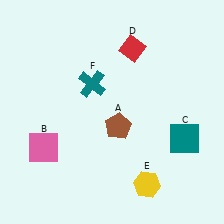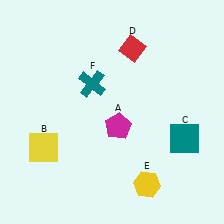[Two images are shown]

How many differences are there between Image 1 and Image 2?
There are 2 differences between the two images.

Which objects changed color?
A changed from brown to magenta. B changed from pink to yellow.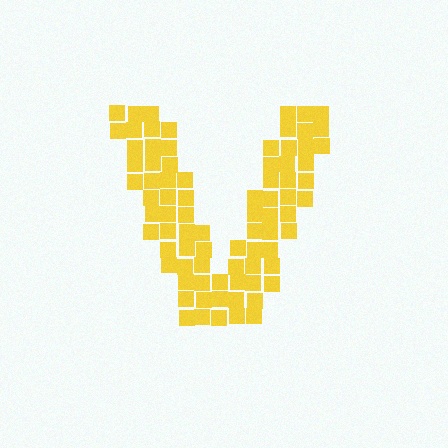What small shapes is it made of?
It is made of small squares.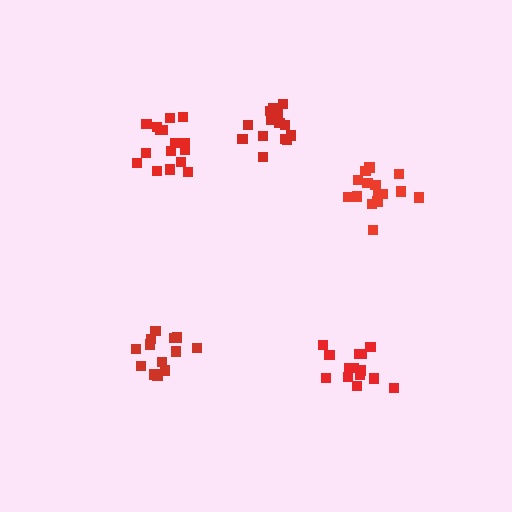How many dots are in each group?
Group 1: 14 dots, Group 2: 14 dots, Group 3: 16 dots, Group 4: 13 dots, Group 5: 15 dots (72 total).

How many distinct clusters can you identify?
There are 5 distinct clusters.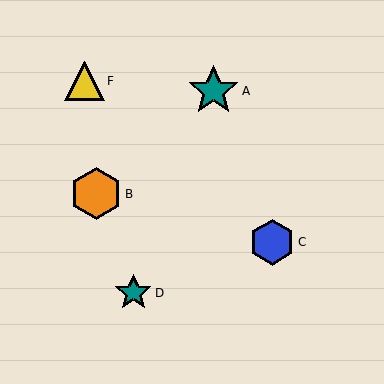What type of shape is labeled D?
Shape D is a teal star.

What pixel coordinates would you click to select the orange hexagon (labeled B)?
Click at (96, 194) to select the orange hexagon B.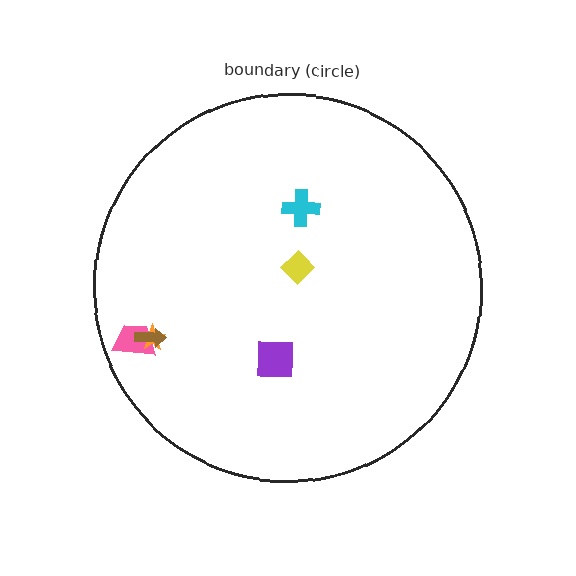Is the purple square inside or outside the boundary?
Inside.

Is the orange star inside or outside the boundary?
Inside.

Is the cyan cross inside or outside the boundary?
Inside.